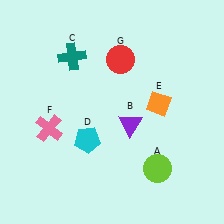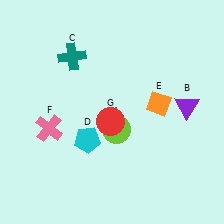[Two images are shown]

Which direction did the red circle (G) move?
The red circle (G) moved down.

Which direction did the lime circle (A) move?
The lime circle (A) moved left.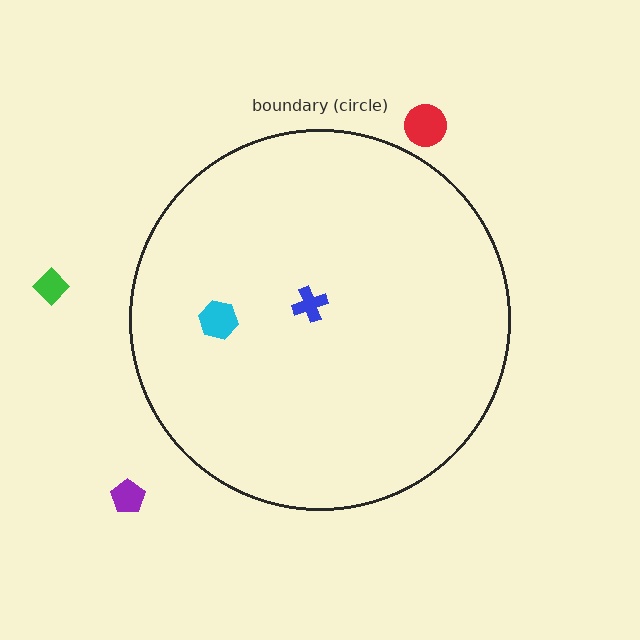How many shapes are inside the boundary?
2 inside, 3 outside.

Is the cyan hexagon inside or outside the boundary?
Inside.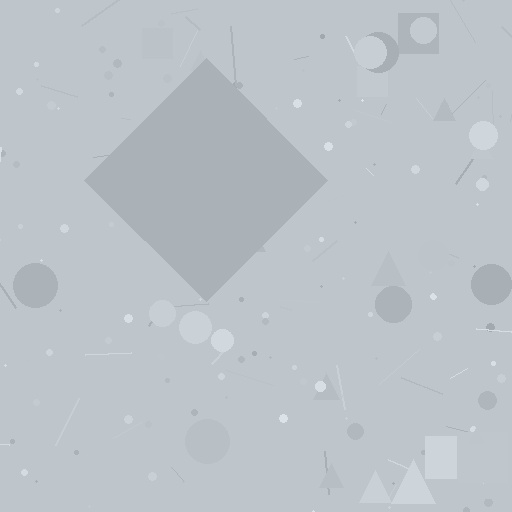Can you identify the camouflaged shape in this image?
The camouflaged shape is a diamond.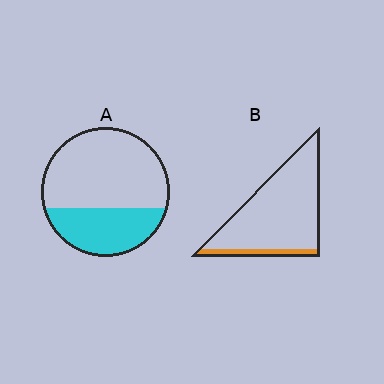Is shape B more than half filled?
No.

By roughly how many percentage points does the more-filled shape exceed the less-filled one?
By roughly 25 percentage points (A over B).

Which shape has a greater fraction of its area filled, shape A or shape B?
Shape A.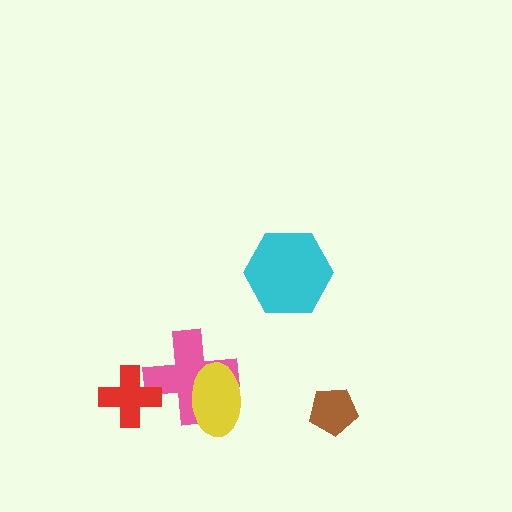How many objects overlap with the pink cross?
2 objects overlap with the pink cross.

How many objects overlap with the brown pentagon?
0 objects overlap with the brown pentagon.